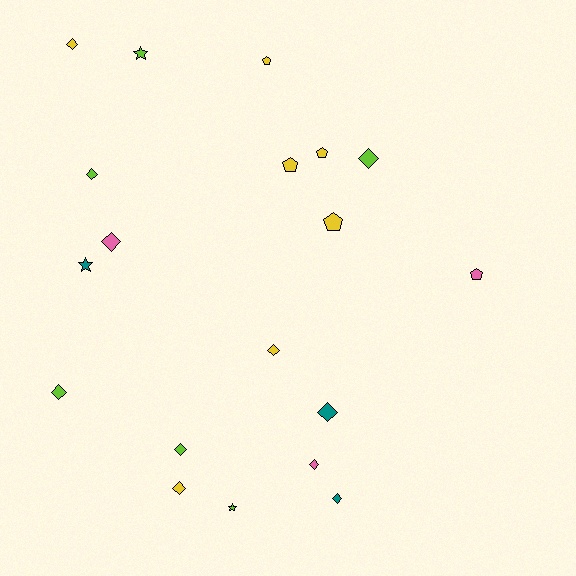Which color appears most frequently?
Yellow, with 7 objects.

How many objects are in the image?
There are 19 objects.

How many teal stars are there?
There is 1 teal star.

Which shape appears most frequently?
Diamond, with 11 objects.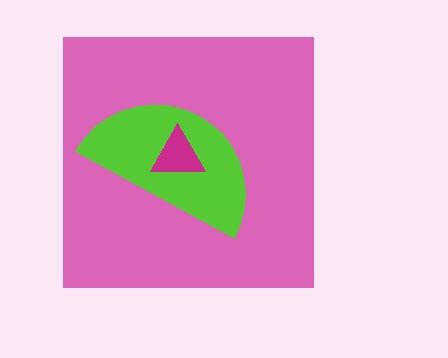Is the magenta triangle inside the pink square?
Yes.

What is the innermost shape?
The magenta triangle.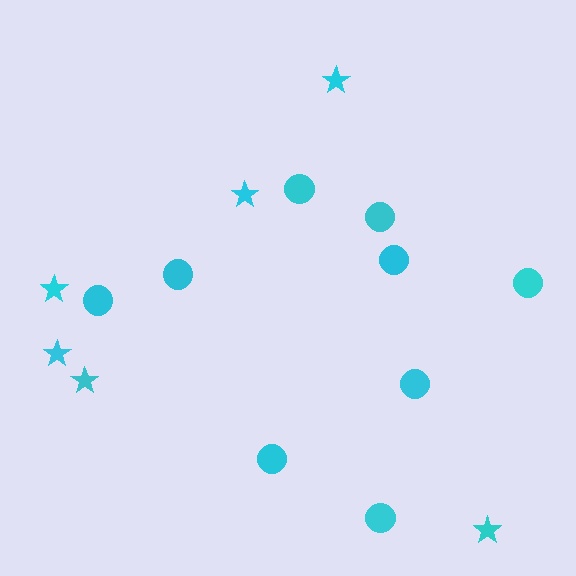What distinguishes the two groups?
There are 2 groups: one group of circles (9) and one group of stars (6).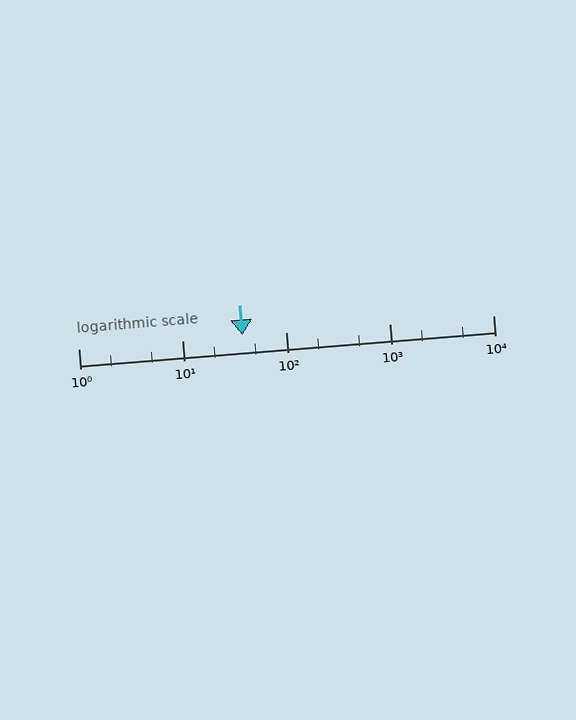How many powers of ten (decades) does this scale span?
The scale spans 4 decades, from 1 to 10000.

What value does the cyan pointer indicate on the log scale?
The pointer indicates approximately 38.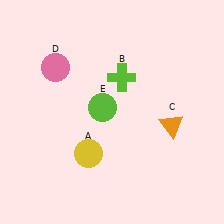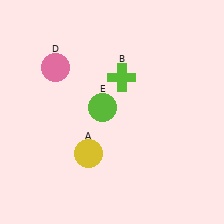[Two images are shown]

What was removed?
The orange triangle (C) was removed in Image 2.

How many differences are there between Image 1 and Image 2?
There is 1 difference between the two images.